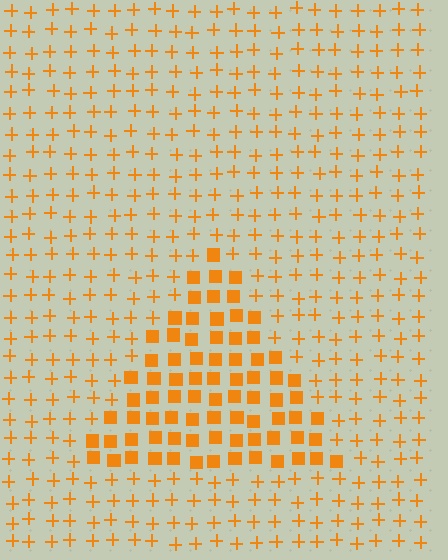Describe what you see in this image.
The image is filled with small orange elements arranged in a uniform grid. A triangle-shaped region contains squares, while the surrounding area contains plus signs. The boundary is defined purely by the change in element shape.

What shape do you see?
I see a triangle.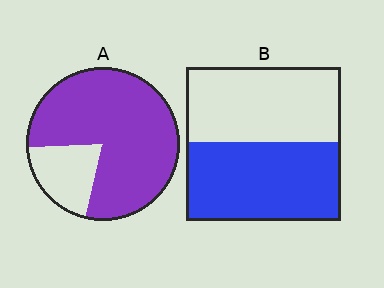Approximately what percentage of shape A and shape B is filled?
A is approximately 80% and B is approximately 50%.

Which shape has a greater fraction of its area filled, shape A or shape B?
Shape A.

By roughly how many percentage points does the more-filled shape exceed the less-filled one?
By roughly 30 percentage points (A over B).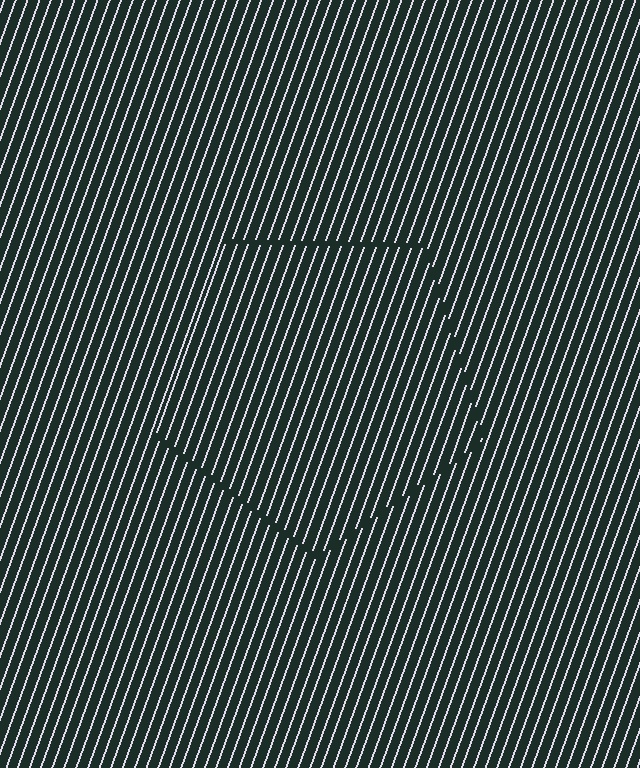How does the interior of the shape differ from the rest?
The interior of the shape contains the same grating, shifted by half a period — the contour is defined by the phase discontinuity where line-ends from the inner and outer gratings abut.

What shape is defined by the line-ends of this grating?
An illusory pentagon. The interior of the shape contains the same grating, shifted by half a period — the contour is defined by the phase discontinuity where line-ends from the inner and outer gratings abut.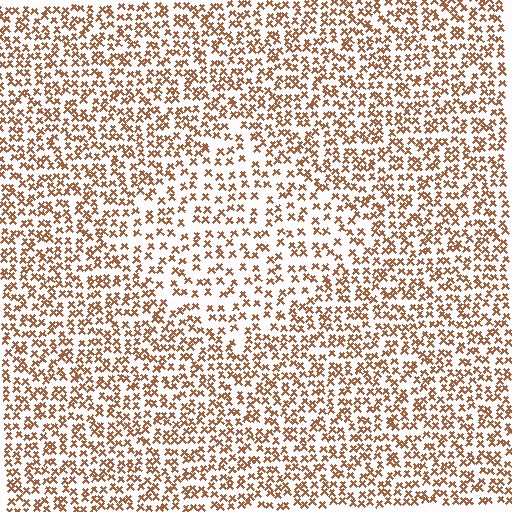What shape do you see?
I see a diamond.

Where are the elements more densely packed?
The elements are more densely packed outside the diamond boundary.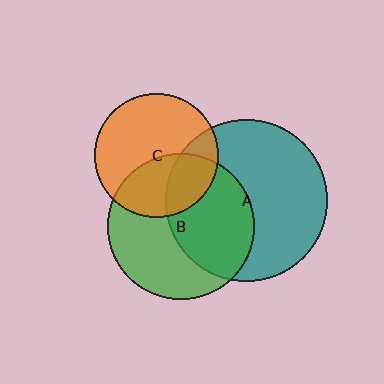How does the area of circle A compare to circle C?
Approximately 1.7 times.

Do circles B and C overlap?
Yes.